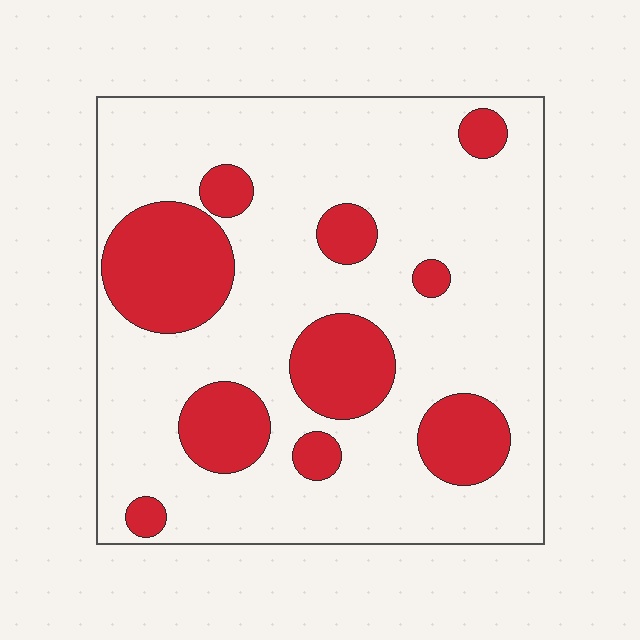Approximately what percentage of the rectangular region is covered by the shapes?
Approximately 25%.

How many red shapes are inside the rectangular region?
10.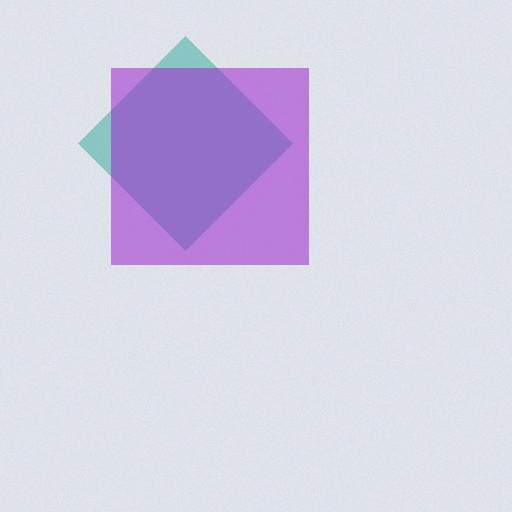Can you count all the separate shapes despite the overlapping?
Yes, there are 2 separate shapes.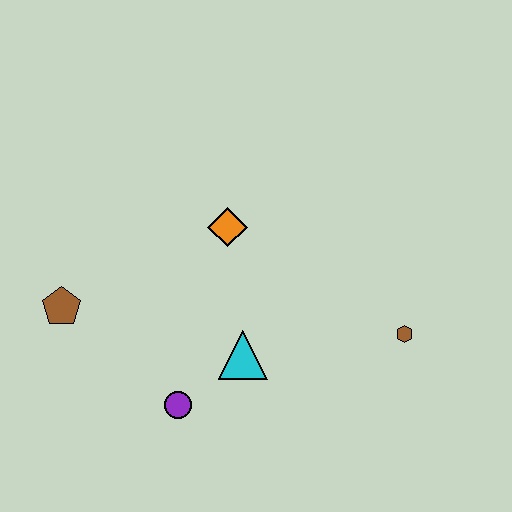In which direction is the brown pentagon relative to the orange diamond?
The brown pentagon is to the left of the orange diamond.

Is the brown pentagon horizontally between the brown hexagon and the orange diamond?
No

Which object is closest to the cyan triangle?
The purple circle is closest to the cyan triangle.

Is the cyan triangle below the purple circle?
No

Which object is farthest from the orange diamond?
The brown hexagon is farthest from the orange diamond.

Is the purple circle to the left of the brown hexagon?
Yes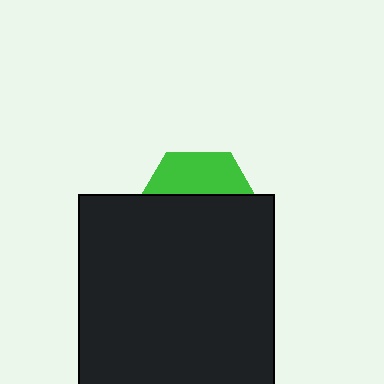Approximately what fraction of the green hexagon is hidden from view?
Roughly 66% of the green hexagon is hidden behind the black square.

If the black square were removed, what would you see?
You would see the complete green hexagon.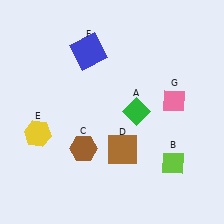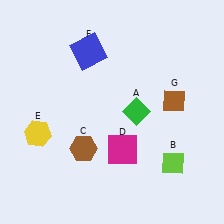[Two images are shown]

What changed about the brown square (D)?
In Image 1, D is brown. In Image 2, it changed to magenta.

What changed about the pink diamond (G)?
In Image 1, G is pink. In Image 2, it changed to brown.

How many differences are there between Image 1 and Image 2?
There are 2 differences between the two images.